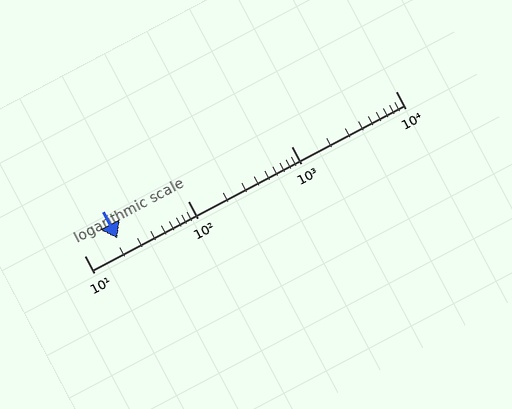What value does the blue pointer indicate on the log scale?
The pointer indicates approximately 21.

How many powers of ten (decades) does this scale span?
The scale spans 3 decades, from 10 to 10000.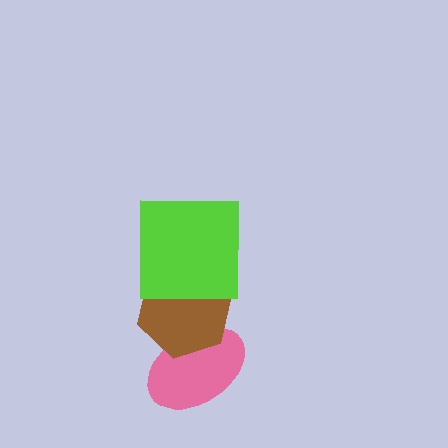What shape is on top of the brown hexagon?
The lime square is on top of the brown hexagon.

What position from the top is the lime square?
The lime square is 1st from the top.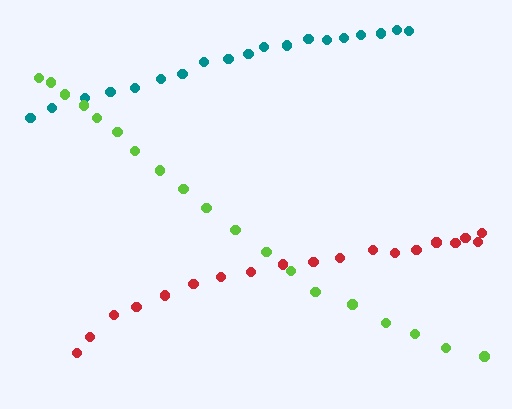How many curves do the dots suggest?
There are 3 distinct paths.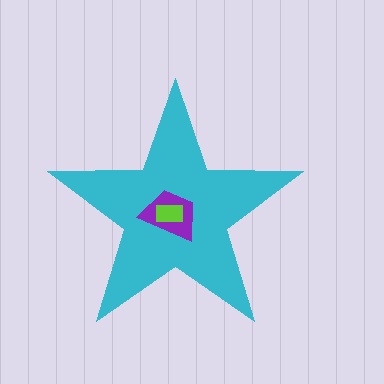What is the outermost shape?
The cyan star.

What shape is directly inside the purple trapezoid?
The lime rectangle.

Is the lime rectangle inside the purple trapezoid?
Yes.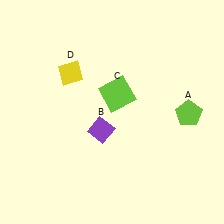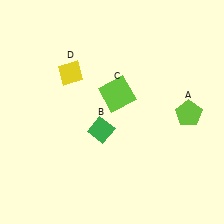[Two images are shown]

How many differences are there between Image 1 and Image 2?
There is 1 difference between the two images.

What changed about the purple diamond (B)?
In Image 1, B is purple. In Image 2, it changed to green.